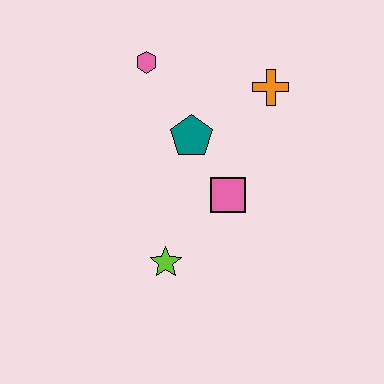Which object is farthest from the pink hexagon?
The lime star is farthest from the pink hexagon.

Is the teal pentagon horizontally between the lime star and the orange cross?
Yes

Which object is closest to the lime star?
The pink square is closest to the lime star.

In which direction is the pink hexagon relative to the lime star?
The pink hexagon is above the lime star.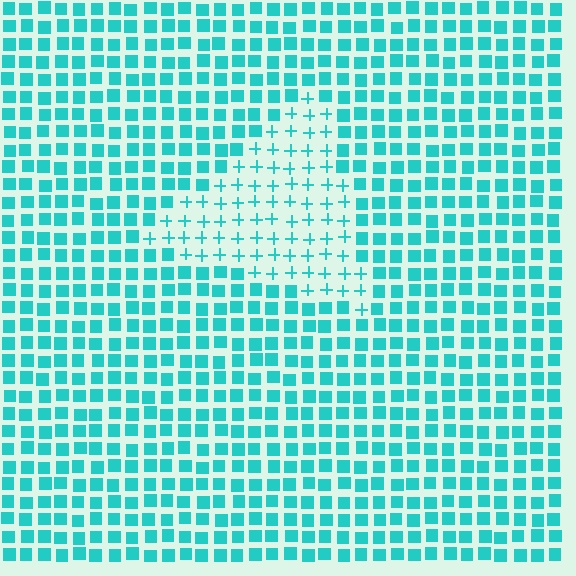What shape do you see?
I see a triangle.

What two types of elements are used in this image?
The image uses plus signs inside the triangle region and squares outside it.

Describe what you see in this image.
The image is filled with small cyan elements arranged in a uniform grid. A triangle-shaped region contains plus signs, while the surrounding area contains squares. The boundary is defined purely by the change in element shape.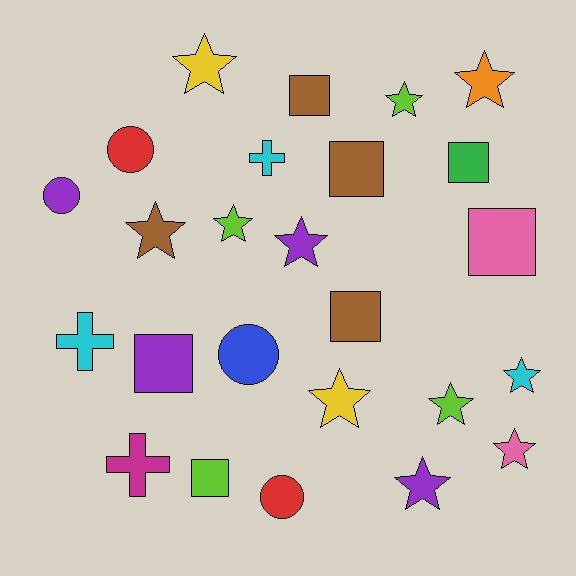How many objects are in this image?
There are 25 objects.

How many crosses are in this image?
There are 3 crosses.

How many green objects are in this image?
There is 1 green object.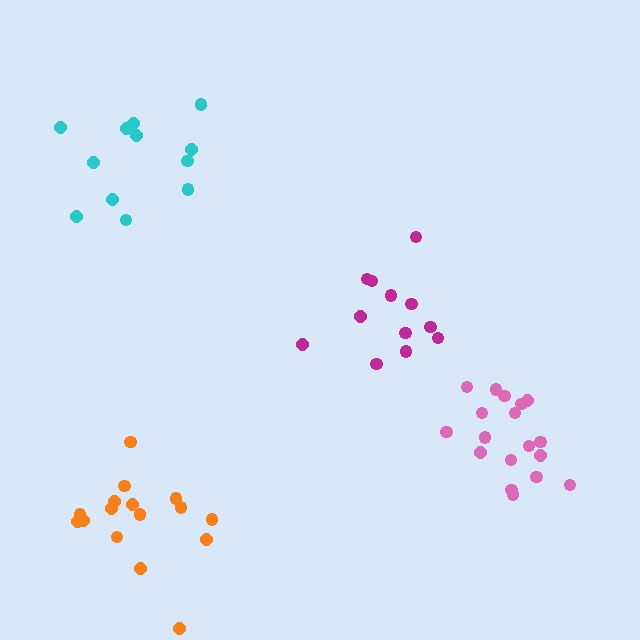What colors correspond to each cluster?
The clusters are colored: pink, magenta, cyan, orange.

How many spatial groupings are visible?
There are 4 spatial groupings.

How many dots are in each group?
Group 1: 18 dots, Group 2: 12 dots, Group 3: 12 dots, Group 4: 16 dots (58 total).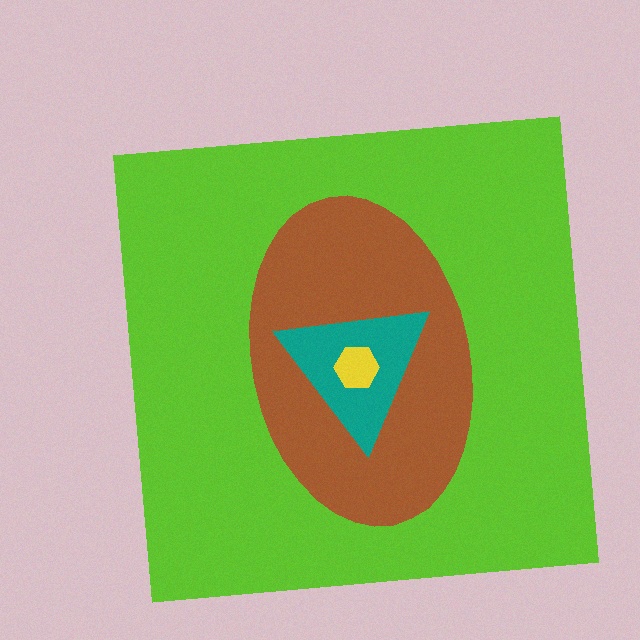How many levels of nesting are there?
4.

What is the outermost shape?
The lime square.